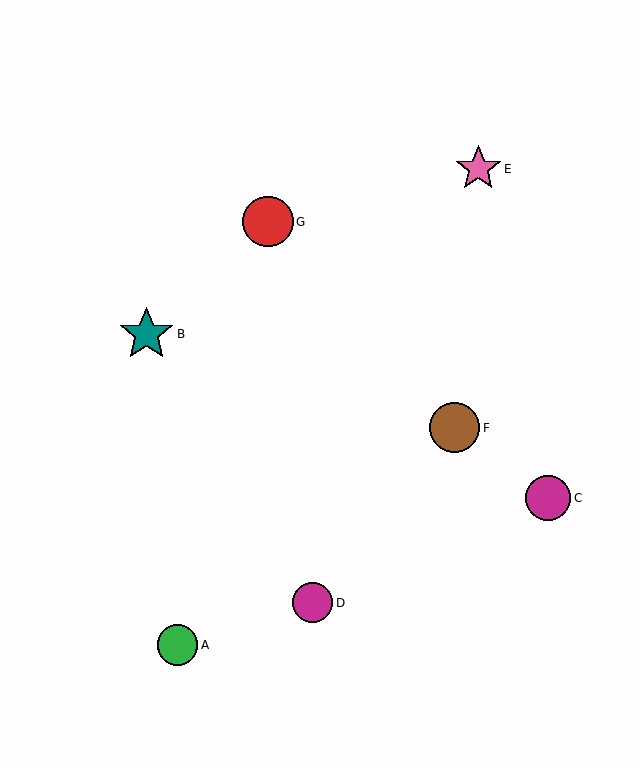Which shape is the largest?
The teal star (labeled B) is the largest.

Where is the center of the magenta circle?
The center of the magenta circle is at (312, 603).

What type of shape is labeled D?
Shape D is a magenta circle.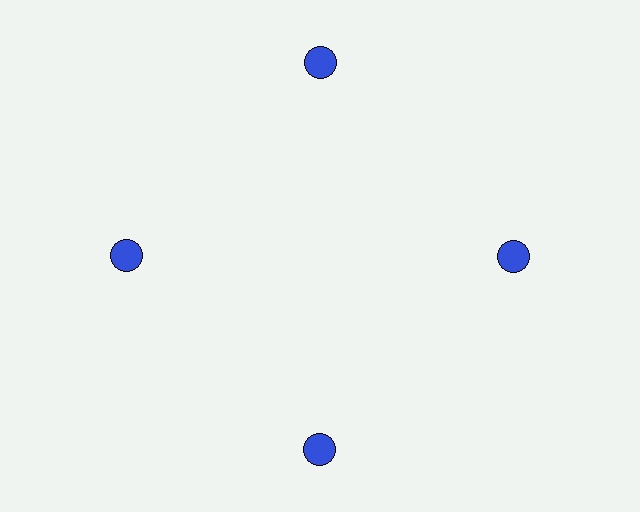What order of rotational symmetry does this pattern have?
This pattern has 4-fold rotational symmetry.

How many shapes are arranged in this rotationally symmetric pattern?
There are 4 shapes, arranged in 4 groups of 1.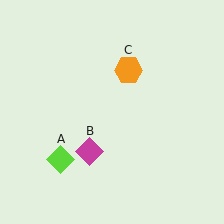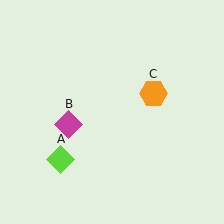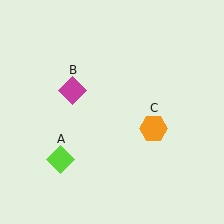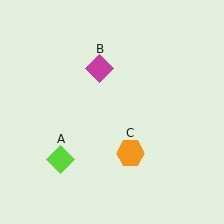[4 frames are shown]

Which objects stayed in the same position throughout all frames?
Lime diamond (object A) remained stationary.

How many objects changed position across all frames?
2 objects changed position: magenta diamond (object B), orange hexagon (object C).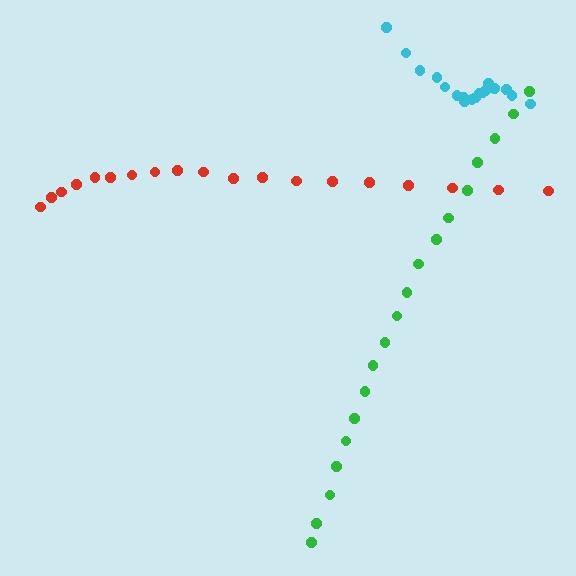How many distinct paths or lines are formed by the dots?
There are 3 distinct paths.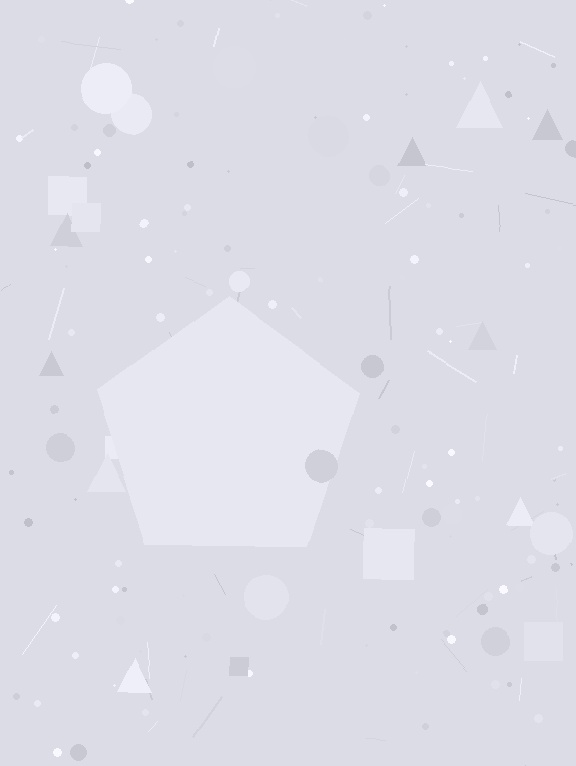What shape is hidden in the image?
A pentagon is hidden in the image.